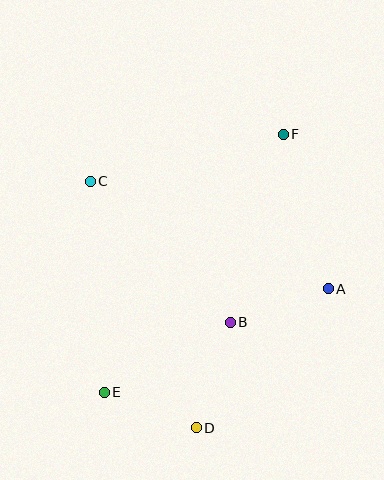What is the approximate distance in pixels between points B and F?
The distance between B and F is approximately 195 pixels.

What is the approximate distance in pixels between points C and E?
The distance between C and E is approximately 211 pixels.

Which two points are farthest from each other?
Points E and F are farthest from each other.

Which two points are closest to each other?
Points D and E are closest to each other.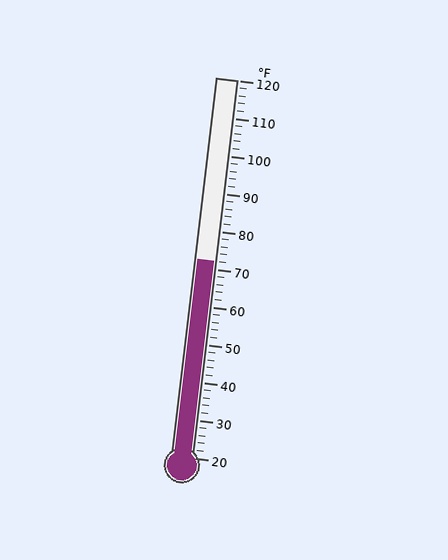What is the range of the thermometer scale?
The thermometer scale ranges from 20°F to 120°F.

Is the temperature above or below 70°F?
The temperature is above 70°F.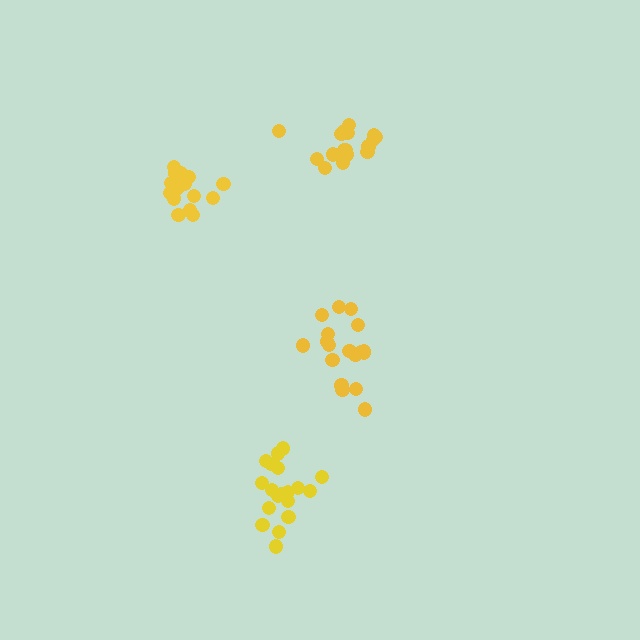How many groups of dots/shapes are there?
There are 4 groups.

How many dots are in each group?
Group 1: 16 dots, Group 2: 19 dots, Group 3: 18 dots, Group 4: 17 dots (70 total).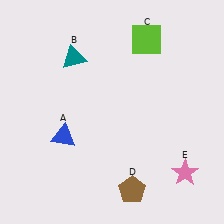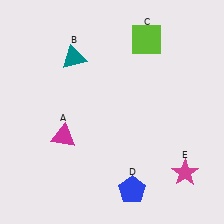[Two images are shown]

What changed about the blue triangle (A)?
In Image 1, A is blue. In Image 2, it changed to magenta.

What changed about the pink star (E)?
In Image 1, E is pink. In Image 2, it changed to magenta.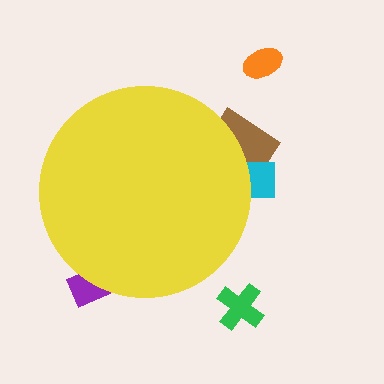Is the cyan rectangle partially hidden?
Yes, the cyan rectangle is partially hidden behind the yellow circle.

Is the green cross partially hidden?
No, the green cross is fully visible.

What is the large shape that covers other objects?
A yellow circle.